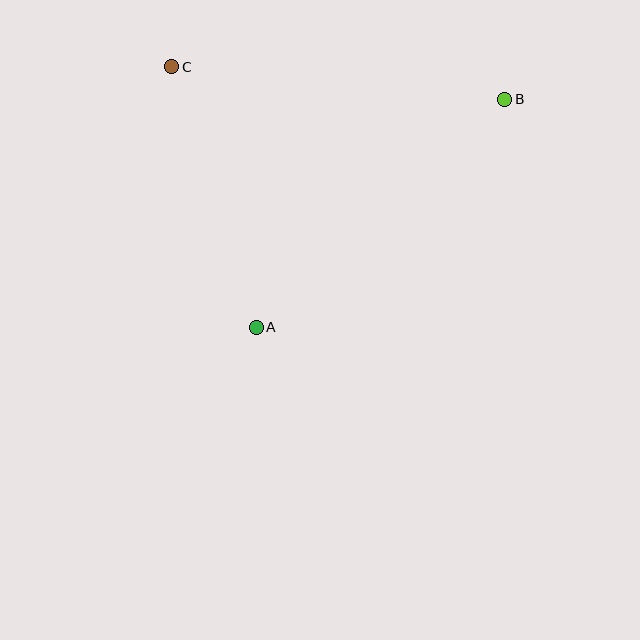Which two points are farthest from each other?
Points A and B are farthest from each other.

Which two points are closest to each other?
Points A and C are closest to each other.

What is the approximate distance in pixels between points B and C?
The distance between B and C is approximately 335 pixels.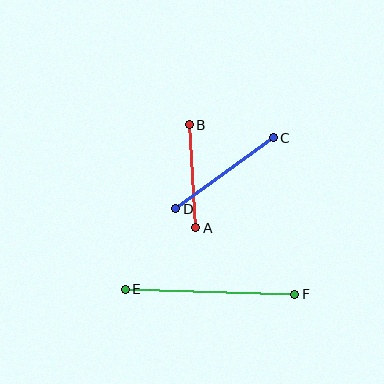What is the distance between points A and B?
The distance is approximately 103 pixels.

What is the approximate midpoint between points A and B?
The midpoint is at approximately (192, 176) pixels.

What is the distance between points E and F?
The distance is approximately 170 pixels.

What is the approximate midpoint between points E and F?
The midpoint is at approximately (210, 292) pixels.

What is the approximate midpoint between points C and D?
The midpoint is at approximately (225, 173) pixels.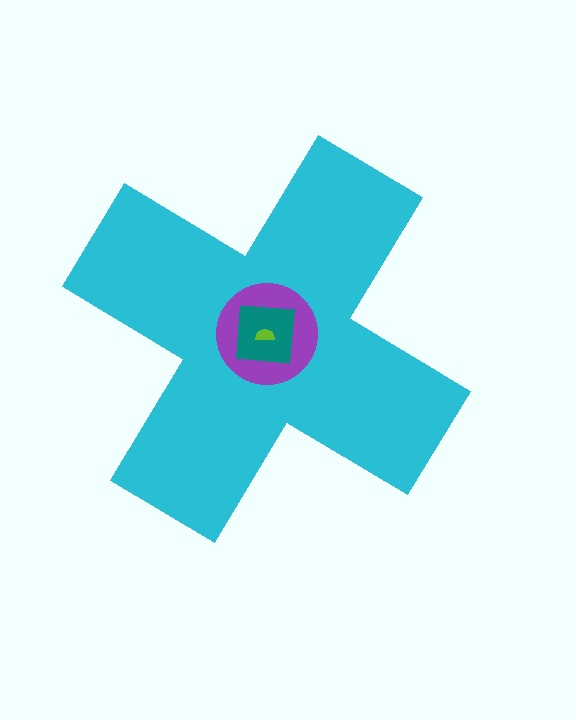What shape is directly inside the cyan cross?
The purple circle.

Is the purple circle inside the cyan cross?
Yes.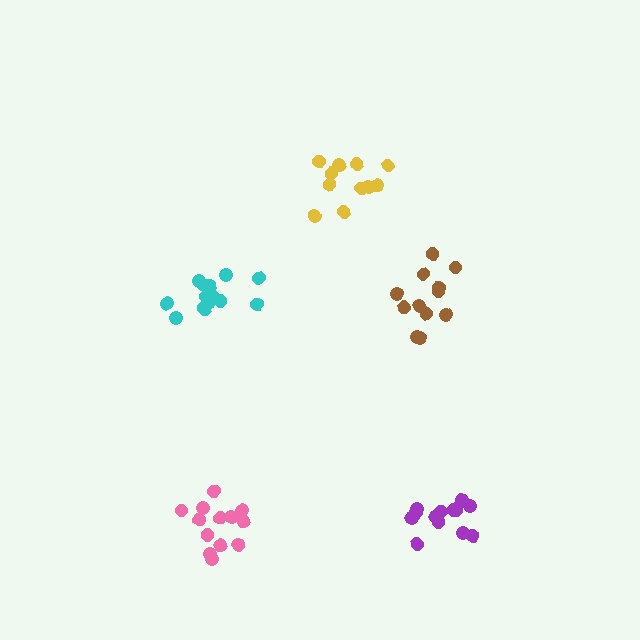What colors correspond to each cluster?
The clusters are colored: brown, pink, cyan, yellow, purple.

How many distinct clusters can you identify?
There are 5 distinct clusters.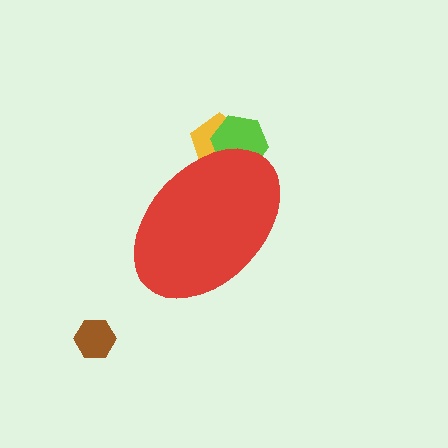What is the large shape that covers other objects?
A red ellipse.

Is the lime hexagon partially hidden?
Yes, the lime hexagon is partially hidden behind the red ellipse.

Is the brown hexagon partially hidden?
No, the brown hexagon is fully visible.